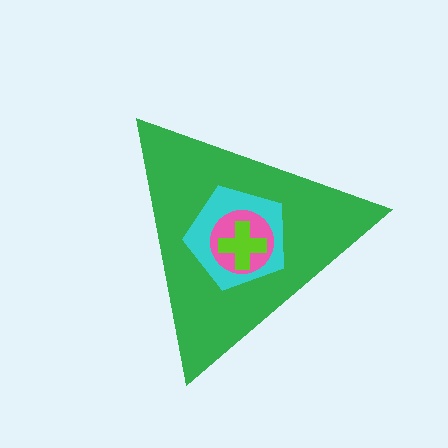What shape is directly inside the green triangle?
The cyan pentagon.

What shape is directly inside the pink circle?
The lime cross.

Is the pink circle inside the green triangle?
Yes.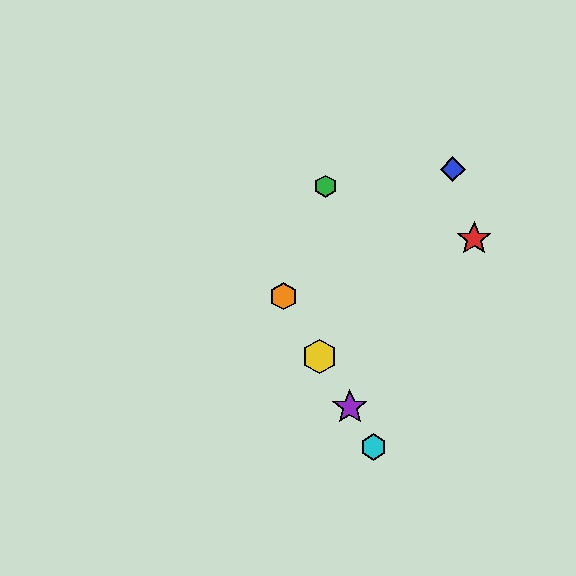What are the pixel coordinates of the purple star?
The purple star is at (350, 407).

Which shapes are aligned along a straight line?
The yellow hexagon, the purple star, the orange hexagon, the cyan hexagon are aligned along a straight line.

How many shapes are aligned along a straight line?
4 shapes (the yellow hexagon, the purple star, the orange hexagon, the cyan hexagon) are aligned along a straight line.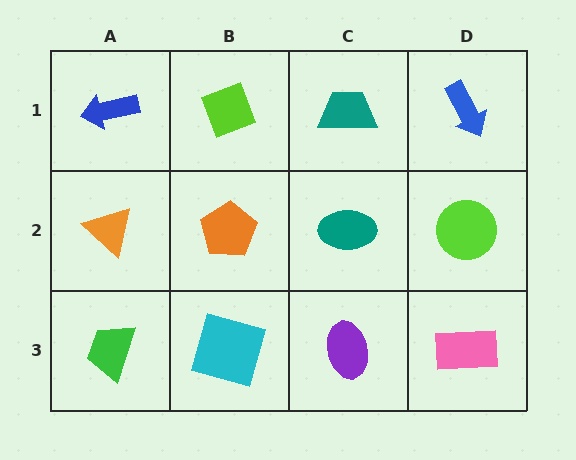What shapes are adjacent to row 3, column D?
A lime circle (row 2, column D), a purple ellipse (row 3, column C).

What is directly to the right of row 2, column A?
An orange pentagon.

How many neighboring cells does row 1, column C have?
3.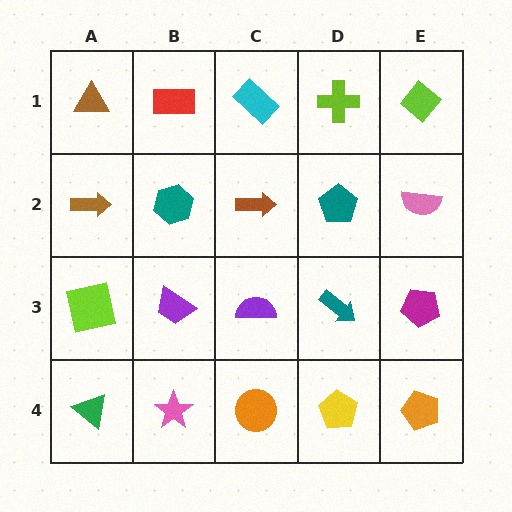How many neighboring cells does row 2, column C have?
4.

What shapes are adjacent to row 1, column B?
A teal hexagon (row 2, column B), a brown triangle (row 1, column A), a cyan rectangle (row 1, column C).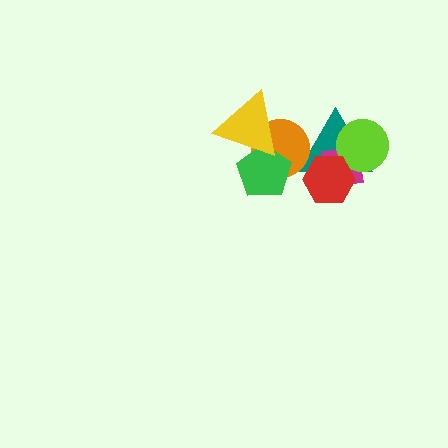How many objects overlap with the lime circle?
3 objects overlap with the lime circle.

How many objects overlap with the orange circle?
3 objects overlap with the orange circle.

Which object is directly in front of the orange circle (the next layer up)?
The green pentagon is directly in front of the orange circle.